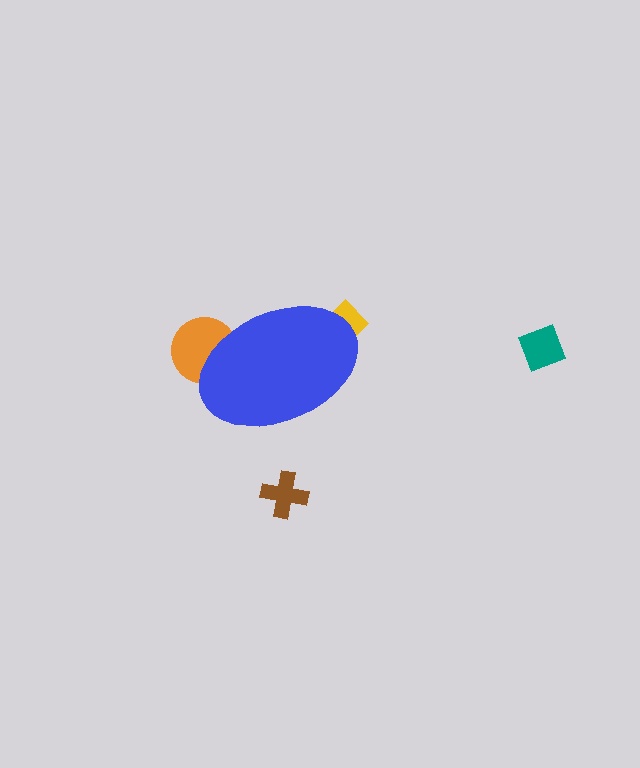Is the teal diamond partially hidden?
No, the teal diamond is fully visible.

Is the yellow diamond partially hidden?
Yes, the yellow diamond is partially hidden behind the blue ellipse.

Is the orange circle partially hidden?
Yes, the orange circle is partially hidden behind the blue ellipse.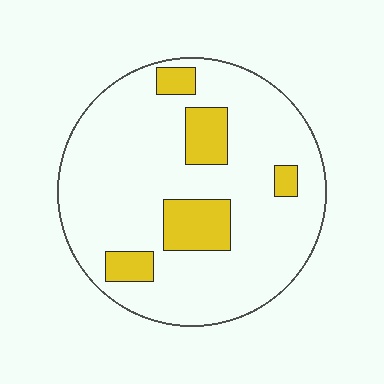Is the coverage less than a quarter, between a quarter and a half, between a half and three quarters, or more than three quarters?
Less than a quarter.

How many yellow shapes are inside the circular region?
5.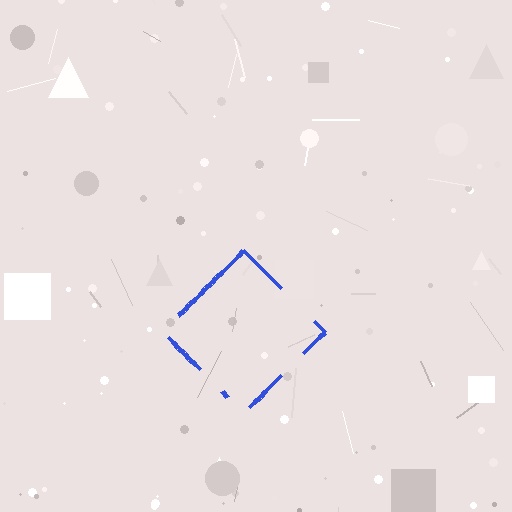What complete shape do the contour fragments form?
The contour fragments form a diamond.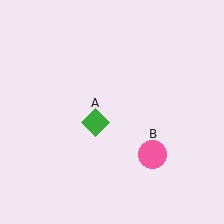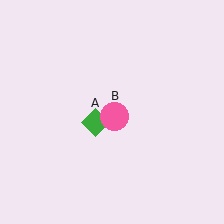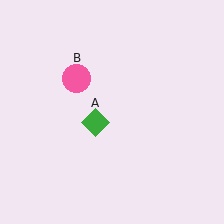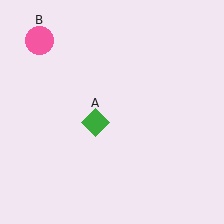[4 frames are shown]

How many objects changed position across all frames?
1 object changed position: pink circle (object B).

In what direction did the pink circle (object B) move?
The pink circle (object B) moved up and to the left.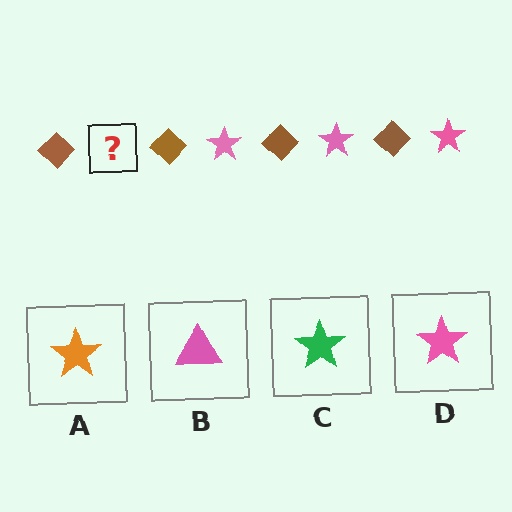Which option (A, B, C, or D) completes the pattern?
D.